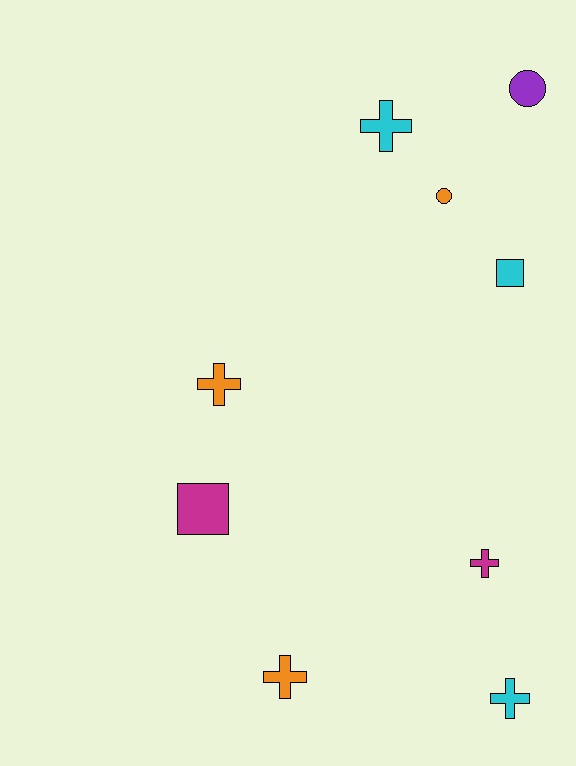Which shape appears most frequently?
Cross, with 5 objects.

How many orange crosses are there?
There are 2 orange crosses.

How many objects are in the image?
There are 9 objects.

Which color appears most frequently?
Cyan, with 3 objects.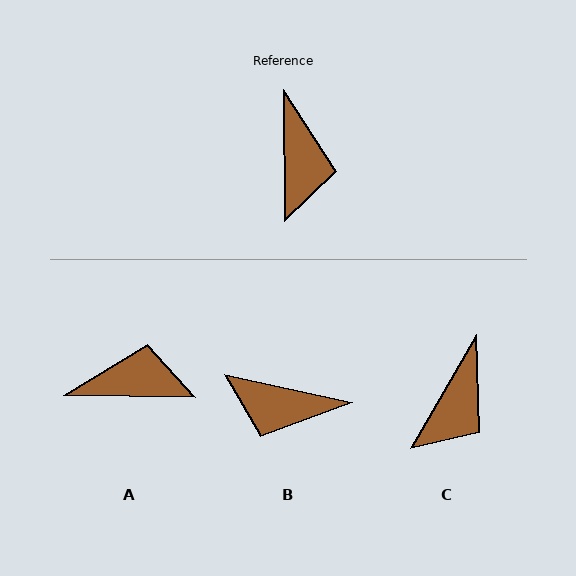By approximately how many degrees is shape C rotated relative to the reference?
Approximately 31 degrees clockwise.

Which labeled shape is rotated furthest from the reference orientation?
B, about 103 degrees away.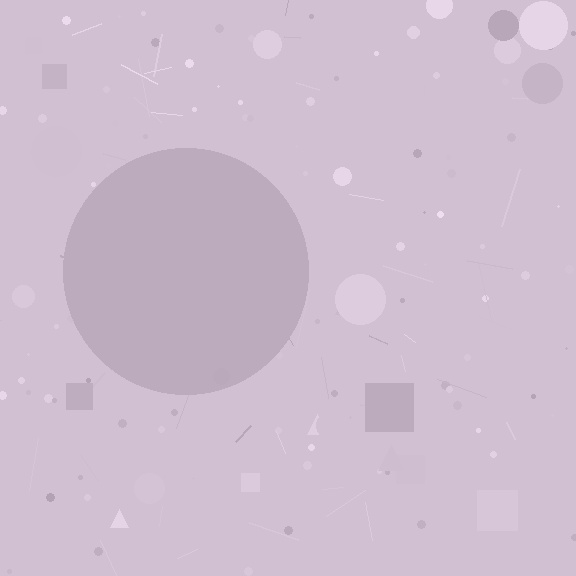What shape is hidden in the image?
A circle is hidden in the image.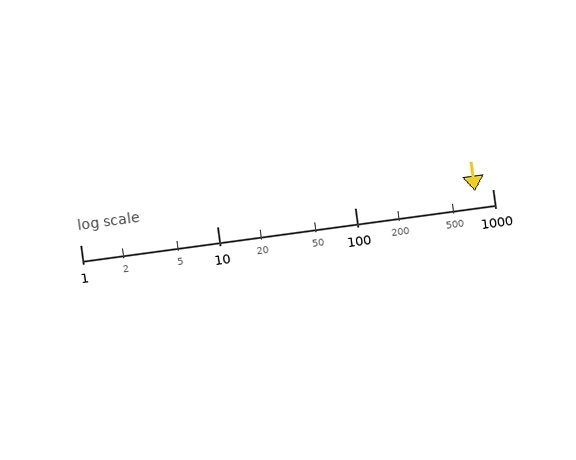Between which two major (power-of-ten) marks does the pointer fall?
The pointer is between 100 and 1000.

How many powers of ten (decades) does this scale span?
The scale spans 3 decades, from 1 to 1000.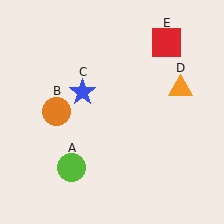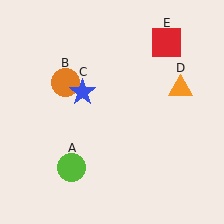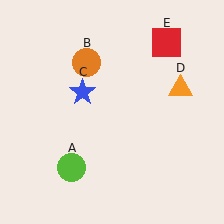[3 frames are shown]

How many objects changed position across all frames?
1 object changed position: orange circle (object B).